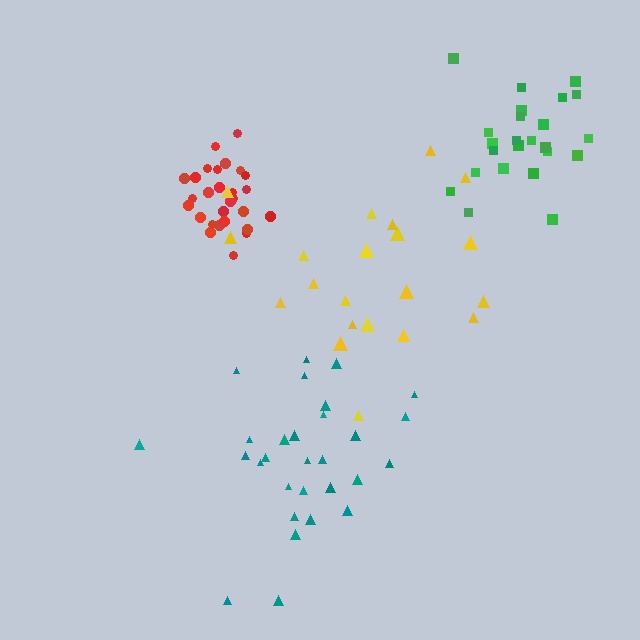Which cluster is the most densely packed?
Red.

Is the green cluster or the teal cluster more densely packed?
Green.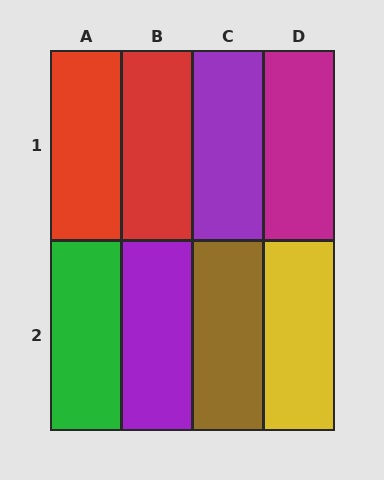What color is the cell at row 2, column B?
Purple.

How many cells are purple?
2 cells are purple.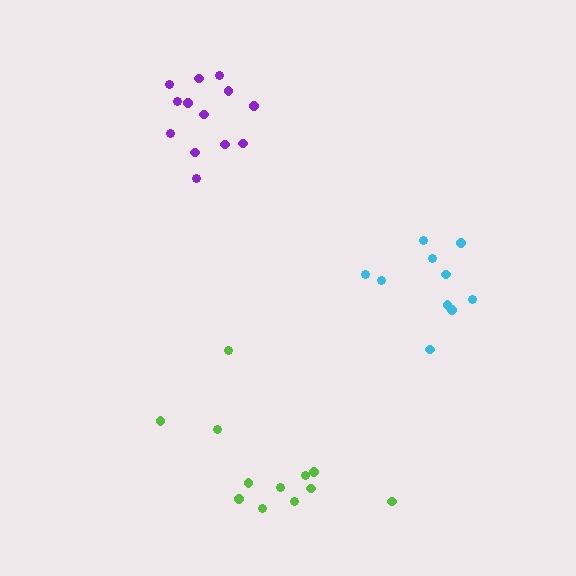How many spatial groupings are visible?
There are 3 spatial groupings.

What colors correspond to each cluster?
The clusters are colored: lime, cyan, purple.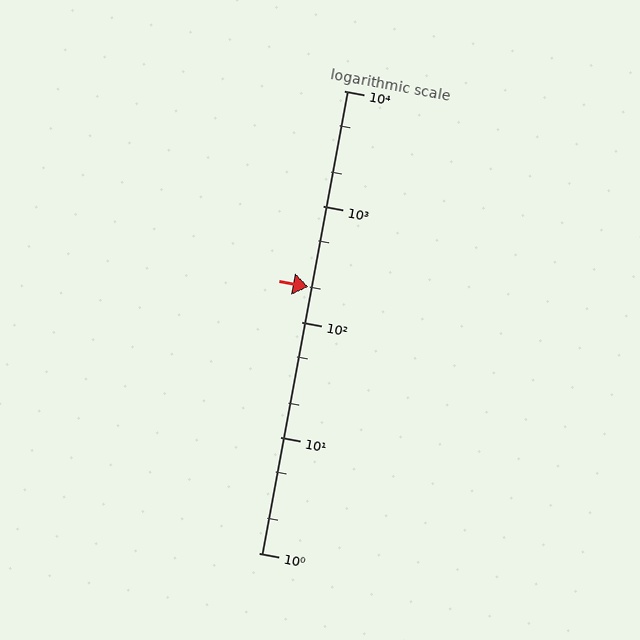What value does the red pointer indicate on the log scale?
The pointer indicates approximately 200.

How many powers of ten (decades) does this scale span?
The scale spans 4 decades, from 1 to 10000.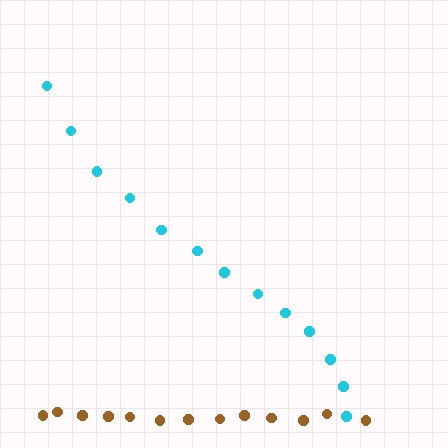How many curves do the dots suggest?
There are 2 distinct paths.